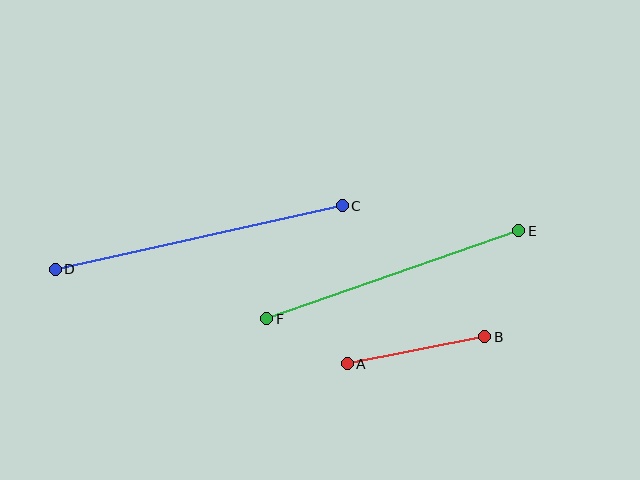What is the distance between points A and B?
The distance is approximately 140 pixels.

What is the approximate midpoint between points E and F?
The midpoint is at approximately (393, 275) pixels.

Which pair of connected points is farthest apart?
Points C and D are farthest apart.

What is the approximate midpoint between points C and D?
The midpoint is at approximately (199, 237) pixels.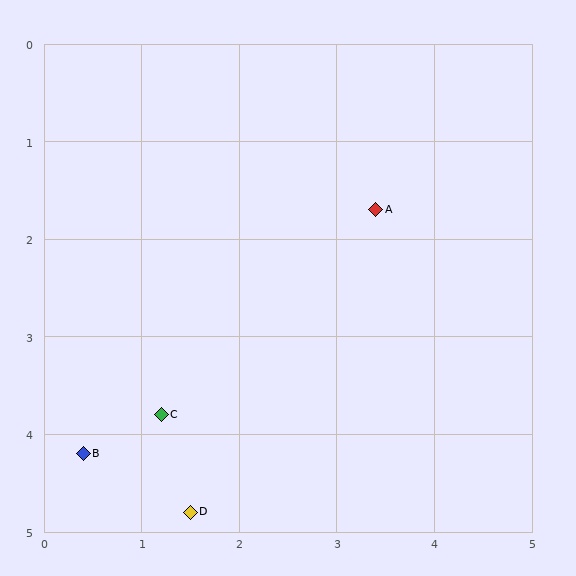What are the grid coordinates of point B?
Point B is at approximately (0.4, 4.2).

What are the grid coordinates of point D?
Point D is at approximately (1.5, 4.8).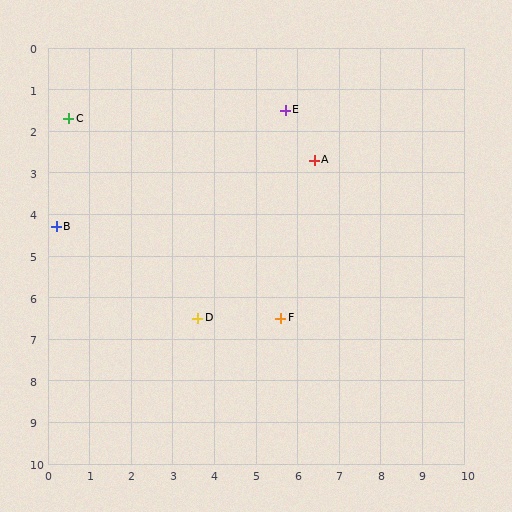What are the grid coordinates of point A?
Point A is at approximately (6.4, 2.7).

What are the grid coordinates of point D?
Point D is at approximately (3.6, 6.5).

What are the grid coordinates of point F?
Point F is at approximately (5.6, 6.5).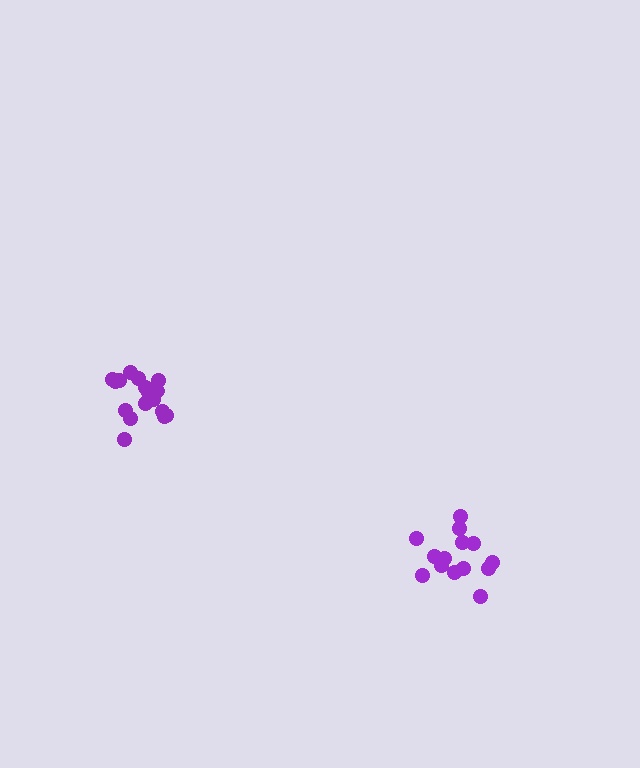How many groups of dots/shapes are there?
There are 2 groups.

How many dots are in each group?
Group 1: 14 dots, Group 2: 17 dots (31 total).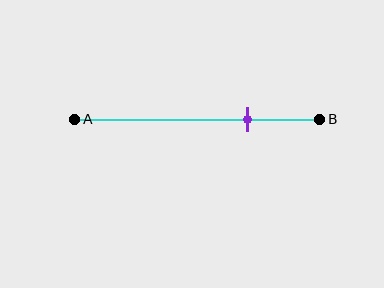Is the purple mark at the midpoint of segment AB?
No, the mark is at about 70% from A, not at the 50% midpoint.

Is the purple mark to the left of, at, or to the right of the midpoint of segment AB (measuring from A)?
The purple mark is to the right of the midpoint of segment AB.